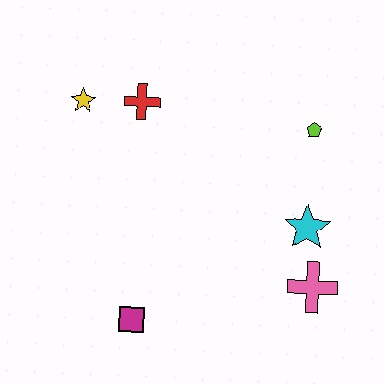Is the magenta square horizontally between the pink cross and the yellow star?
Yes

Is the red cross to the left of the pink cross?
Yes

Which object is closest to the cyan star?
The pink cross is closest to the cyan star.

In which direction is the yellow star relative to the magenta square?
The yellow star is above the magenta square.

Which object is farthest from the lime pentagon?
The magenta square is farthest from the lime pentagon.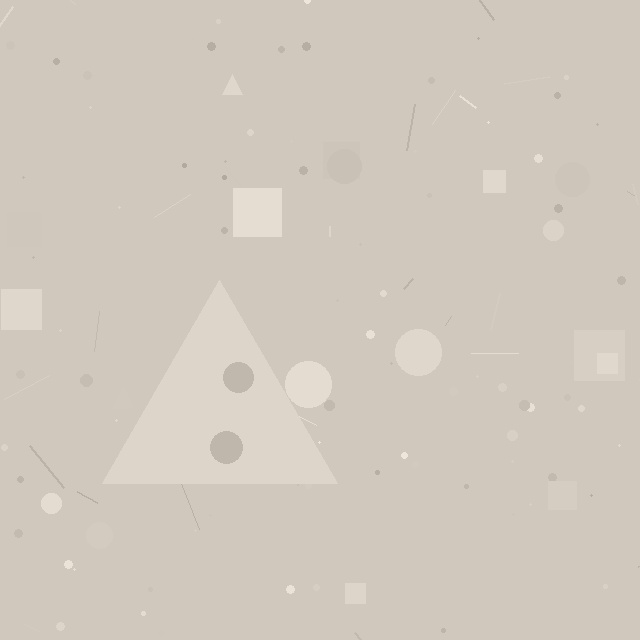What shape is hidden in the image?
A triangle is hidden in the image.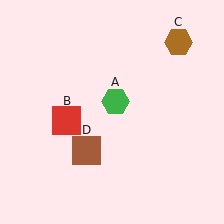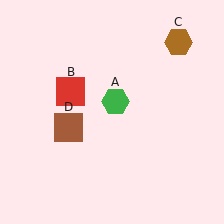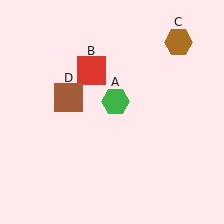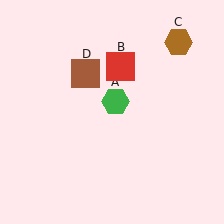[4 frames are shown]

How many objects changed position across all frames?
2 objects changed position: red square (object B), brown square (object D).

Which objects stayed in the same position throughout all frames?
Green hexagon (object A) and brown hexagon (object C) remained stationary.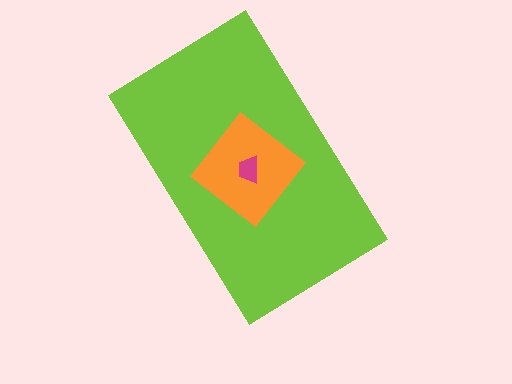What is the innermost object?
The magenta trapezoid.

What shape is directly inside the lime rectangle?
The orange diamond.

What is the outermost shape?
The lime rectangle.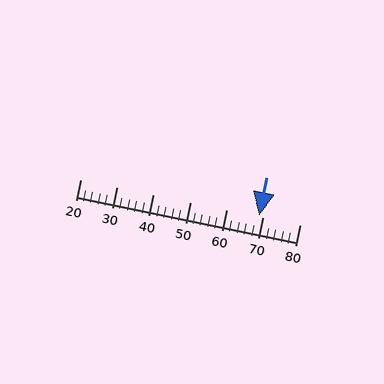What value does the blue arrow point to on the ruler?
The blue arrow points to approximately 69.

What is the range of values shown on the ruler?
The ruler shows values from 20 to 80.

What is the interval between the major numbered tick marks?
The major tick marks are spaced 10 units apart.